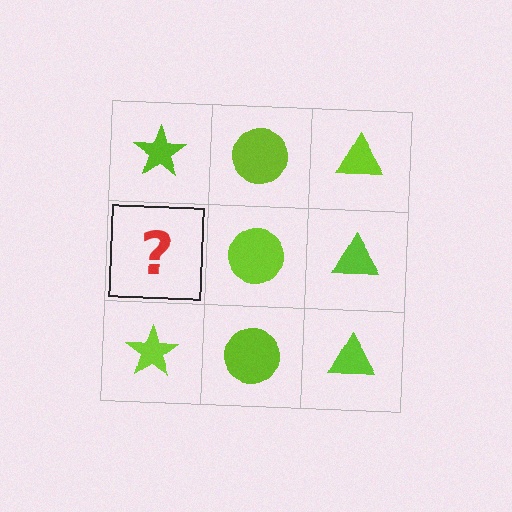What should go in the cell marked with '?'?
The missing cell should contain a lime star.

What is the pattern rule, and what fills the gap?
The rule is that each column has a consistent shape. The gap should be filled with a lime star.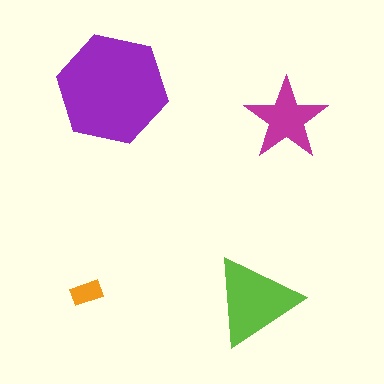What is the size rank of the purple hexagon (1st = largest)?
1st.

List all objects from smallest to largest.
The orange rectangle, the magenta star, the lime triangle, the purple hexagon.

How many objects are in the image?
There are 4 objects in the image.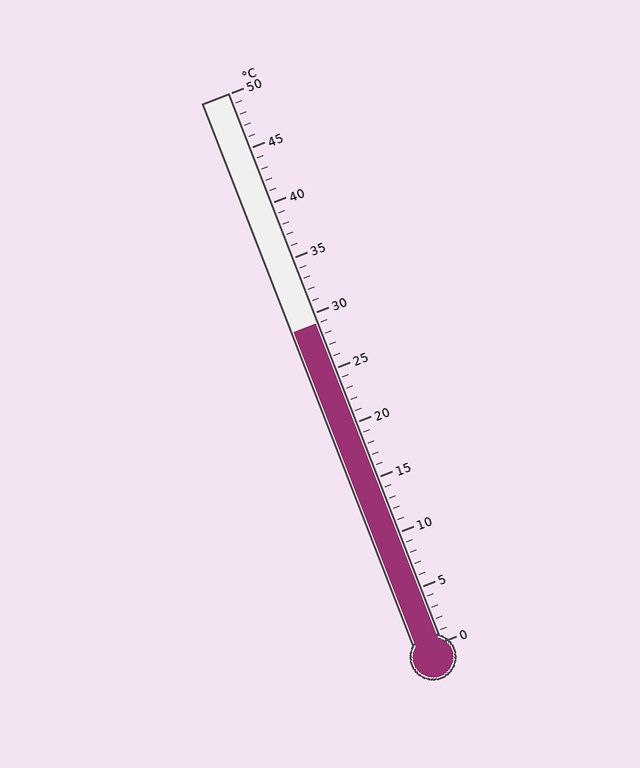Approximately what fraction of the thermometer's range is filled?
The thermometer is filled to approximately 60% of its range.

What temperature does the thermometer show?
The thermometer shows approximately 29°C.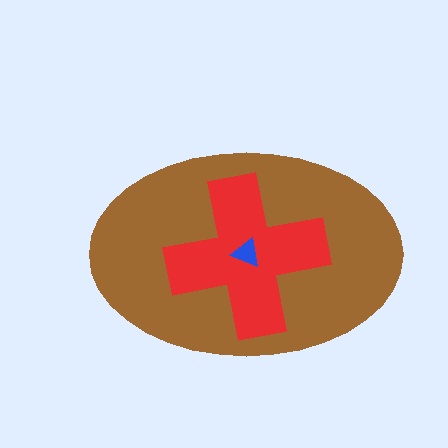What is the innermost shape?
The blue triangle.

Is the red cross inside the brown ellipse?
Yes.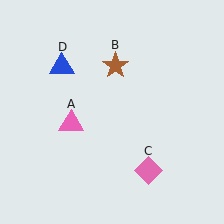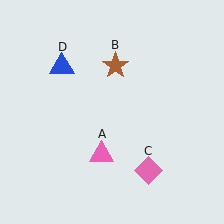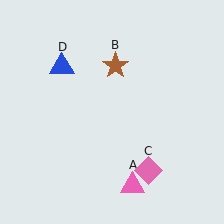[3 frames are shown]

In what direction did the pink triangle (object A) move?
The pink triangle (object A) moved down and to the right.